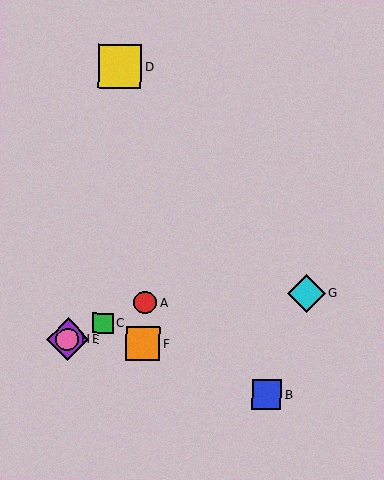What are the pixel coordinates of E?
Object E is at (68, 339).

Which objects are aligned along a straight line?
Objects A, C, E, H are aligned along a straight line.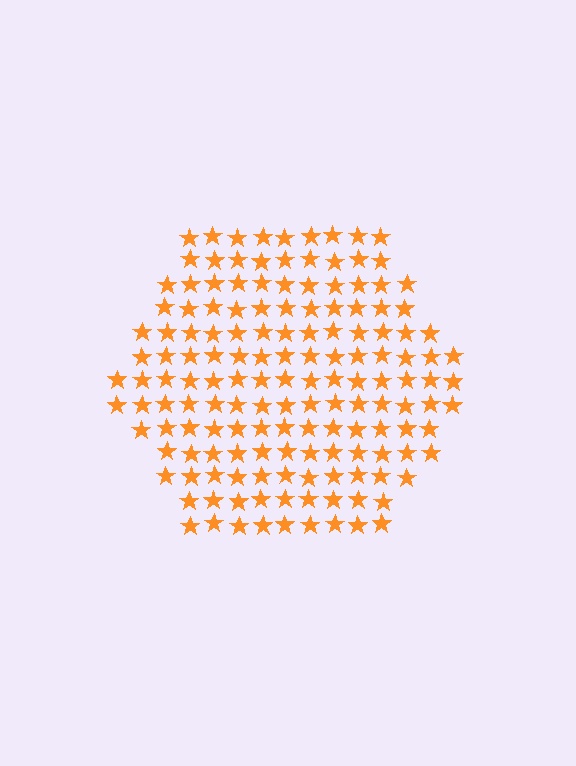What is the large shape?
The large shape is a hexagon.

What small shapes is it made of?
It is made of small stars.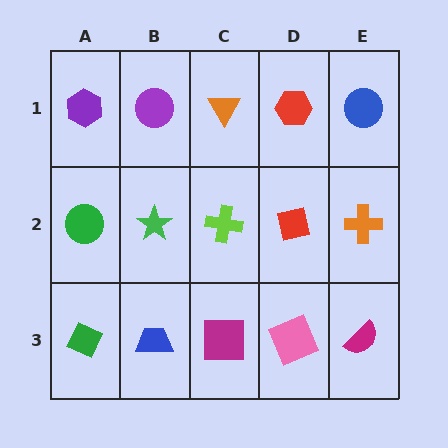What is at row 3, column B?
A blue trapezoid.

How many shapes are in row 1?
5 shapes.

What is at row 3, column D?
A pink square.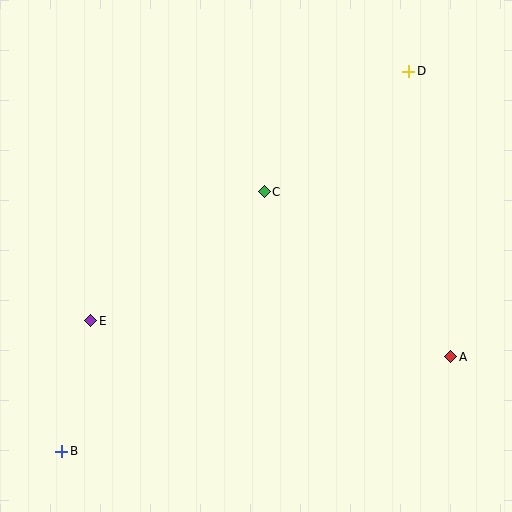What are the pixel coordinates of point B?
Point B is at (62, 451).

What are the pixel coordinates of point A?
Point A is at (451, 357).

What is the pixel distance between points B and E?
The distance between B and E is 134 pixels.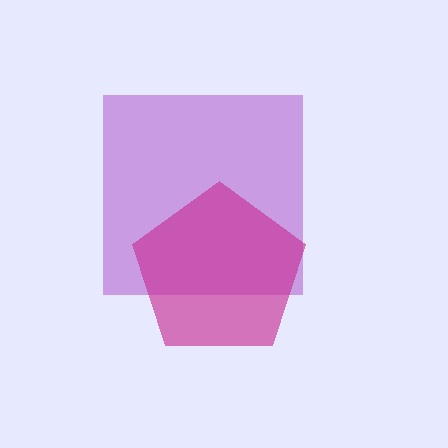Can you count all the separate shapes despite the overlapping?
Yes, there are 2 separate shapes.